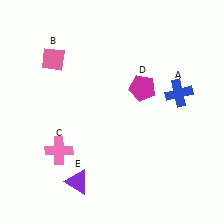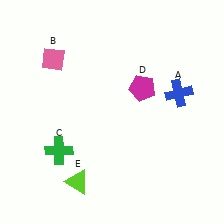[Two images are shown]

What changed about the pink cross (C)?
In Image 1, C is pink. In Image 2, it changed to green.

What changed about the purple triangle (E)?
In Image 1, E is purple. In Image 2, it changed to lime.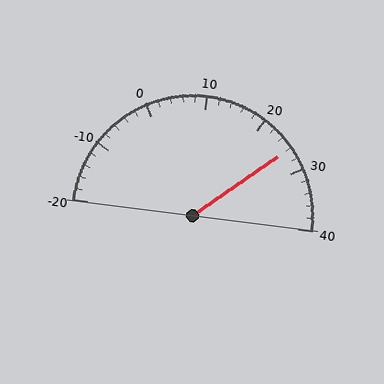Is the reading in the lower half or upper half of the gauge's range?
The reading is in the upper half of the range (-20 to 40).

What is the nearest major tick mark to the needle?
The nearest major tick mark is 30.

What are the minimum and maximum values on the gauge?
The gauge ranges from -20 to 40.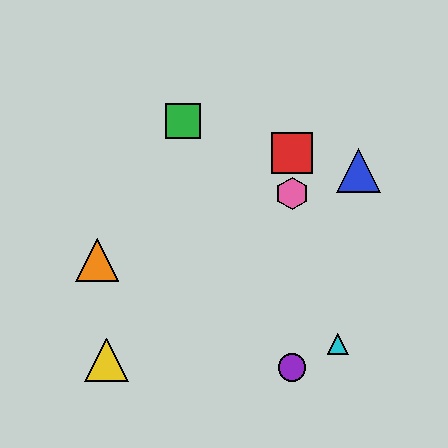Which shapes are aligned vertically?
The red square, the purple circle, the pink hexagon are aligned vertically.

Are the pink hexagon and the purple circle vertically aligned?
Yes, both are at x≈292.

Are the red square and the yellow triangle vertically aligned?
No, the red square is at x≈292 and the yellow triangle is at x≈107.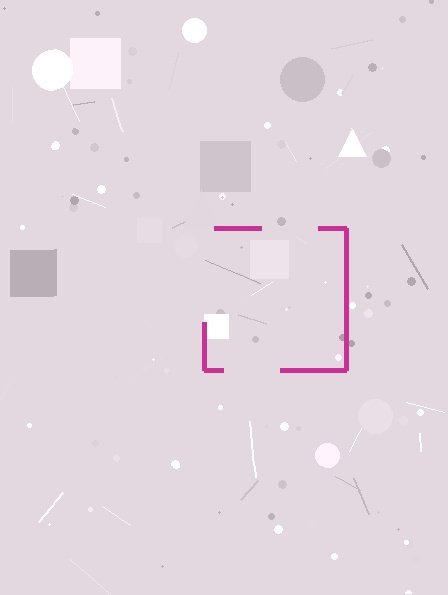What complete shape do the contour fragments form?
The contour fragments form a square.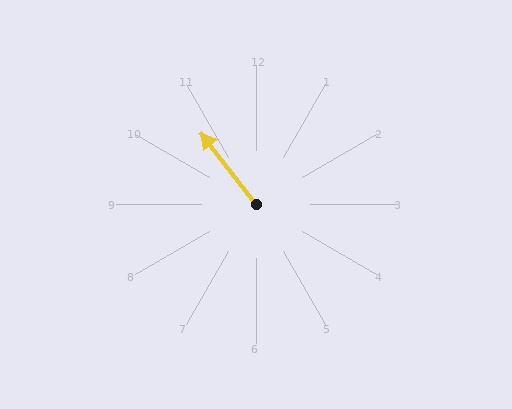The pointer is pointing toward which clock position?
Roughly 11 o'clock.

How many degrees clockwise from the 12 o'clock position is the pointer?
Approximately 322 degrees.